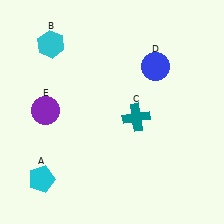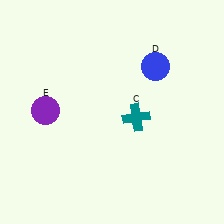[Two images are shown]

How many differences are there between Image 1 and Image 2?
There are 2 differences between the two images.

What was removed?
The cyan pentagon (A), the cyan hexagon (B) were removed in Image 2.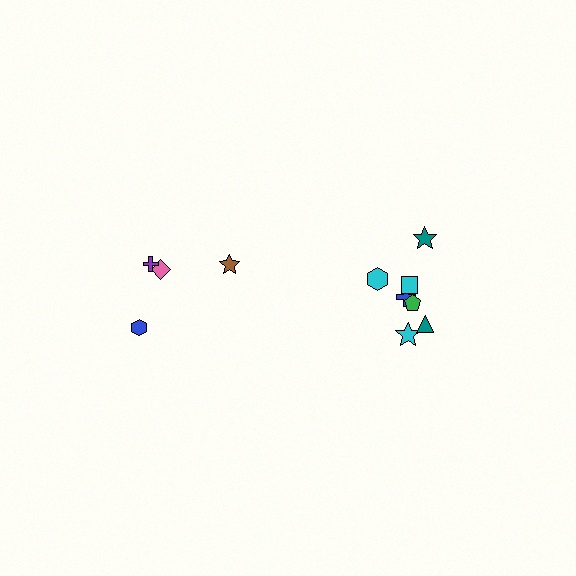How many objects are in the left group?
There are 4 objects.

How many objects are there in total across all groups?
There are 11 objects.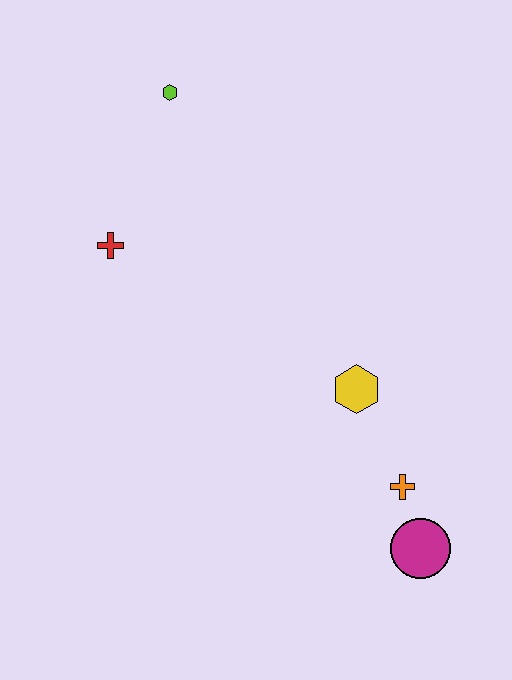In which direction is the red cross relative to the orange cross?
The red cross is to the left of the orange cross.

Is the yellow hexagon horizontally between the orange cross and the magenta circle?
No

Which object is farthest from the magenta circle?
The lime hexagon is farthest from the magenta circle.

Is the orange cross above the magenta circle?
Yes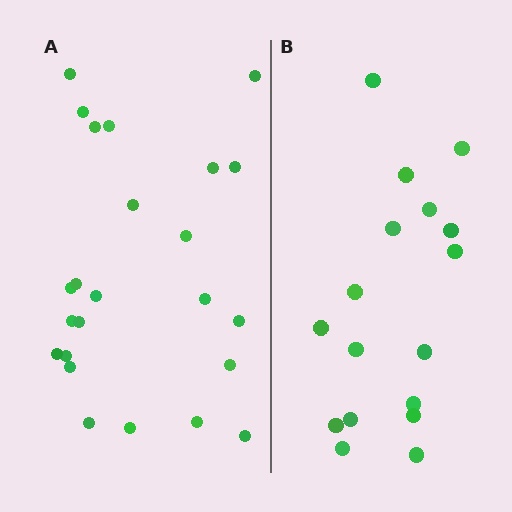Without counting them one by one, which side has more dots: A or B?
Region A (the left region) has more dots.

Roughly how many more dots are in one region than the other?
Region A has roughly 8 or so more dots than region B.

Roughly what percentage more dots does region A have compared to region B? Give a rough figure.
About 40% more.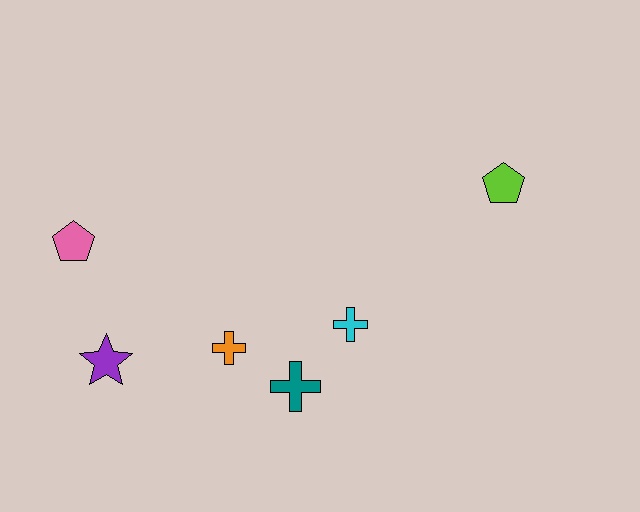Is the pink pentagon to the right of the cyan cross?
No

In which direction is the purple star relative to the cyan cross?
The purple star is to the left of the cyan cross.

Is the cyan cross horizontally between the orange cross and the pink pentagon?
No